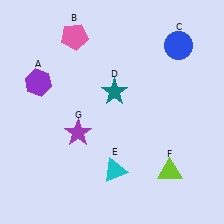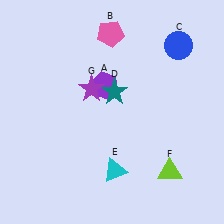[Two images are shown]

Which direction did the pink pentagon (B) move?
The pink pentagon (B) moved right.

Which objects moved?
The objects that moved are: the purple hexagon (A), the pink pentagon (B), the purple star (G).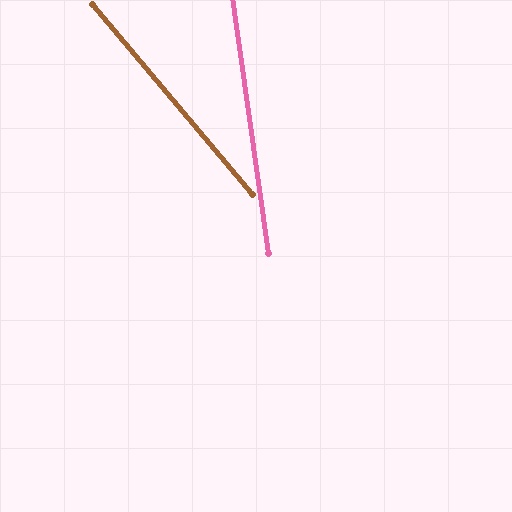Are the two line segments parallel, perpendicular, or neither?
Neither parallel nor perpendicular — they differ by about 32°.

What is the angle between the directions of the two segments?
Approximately 32 degrees.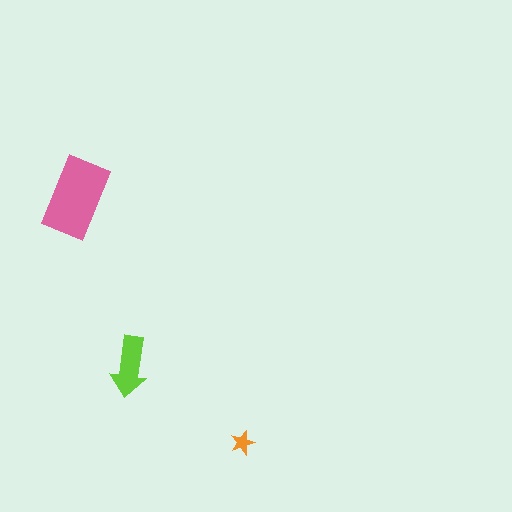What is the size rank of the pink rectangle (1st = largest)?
1st.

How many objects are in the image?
There are 3 objects in the image.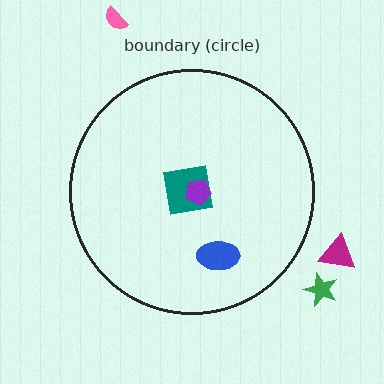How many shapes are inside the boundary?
3 inside, 3 outside.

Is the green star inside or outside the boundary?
Outside.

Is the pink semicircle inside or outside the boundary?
Outside.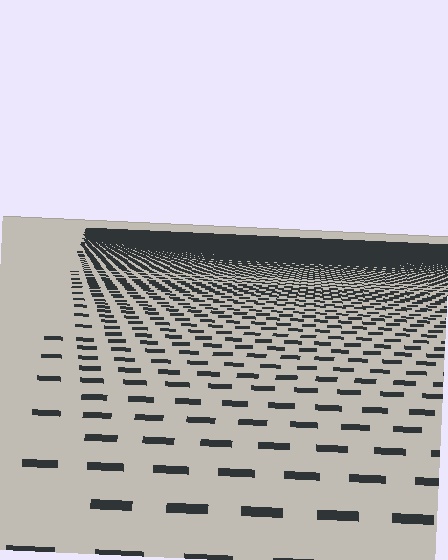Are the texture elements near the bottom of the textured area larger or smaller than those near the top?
Larger. Near the bottom, elements are closer to the viewer and appear at a bigger on-screen size.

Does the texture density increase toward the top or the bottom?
Density increases toward the top.